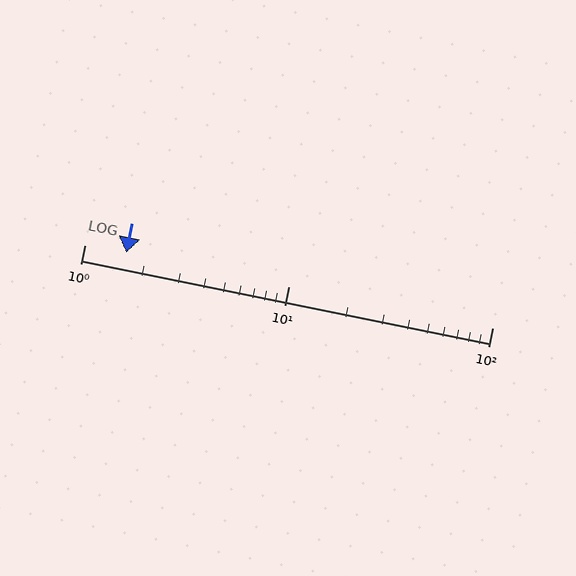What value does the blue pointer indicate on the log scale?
The pointer indicates approximately 1.6.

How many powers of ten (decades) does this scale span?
The scale spans 2 decades, from 1 to 100.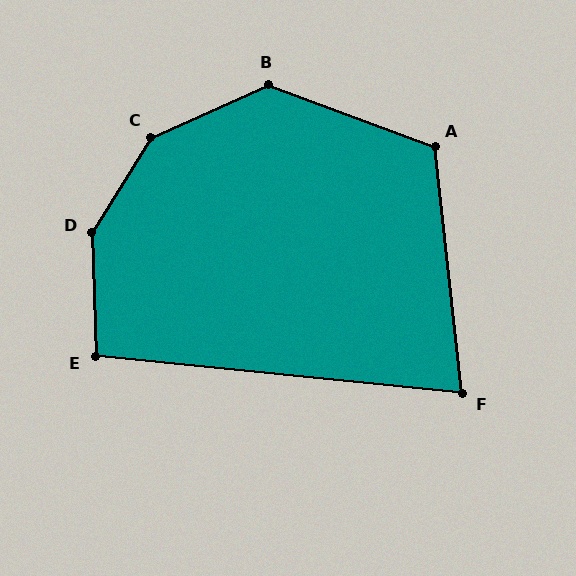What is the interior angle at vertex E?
Approximately 98 degrees (obtuse).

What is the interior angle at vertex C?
Approximately 146 degrees (obtuse).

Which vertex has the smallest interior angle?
F, at approximately 78 degrees.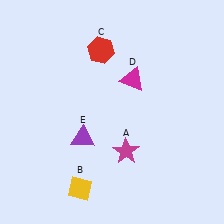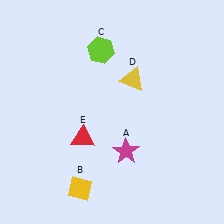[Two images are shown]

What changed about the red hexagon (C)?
In Image 1, C is red. In Image 2, it changed to lime.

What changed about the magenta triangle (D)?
In Image 1, D is magenta. In Image 2, it changed to yellow.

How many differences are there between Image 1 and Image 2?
There are 3 differences between the two images.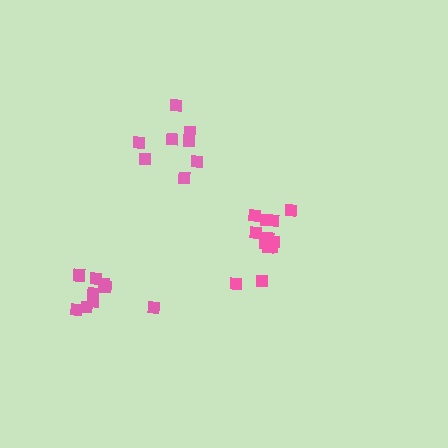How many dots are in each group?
Group 1: 13 dots, Group 2: 8 dots, Group 3: 9 dots (30 total).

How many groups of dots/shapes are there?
There are 3 groups.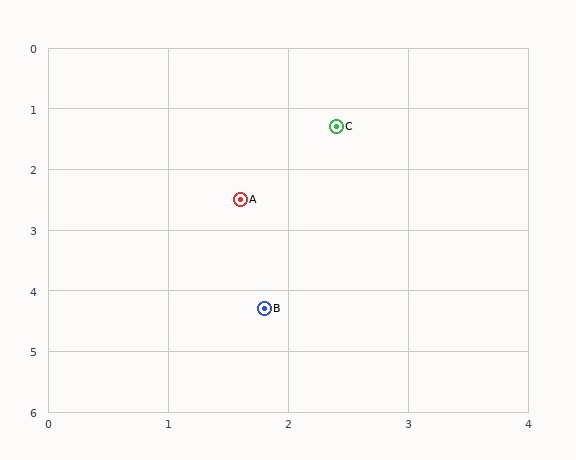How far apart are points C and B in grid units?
Points C and B are about 3.1 grid units apart.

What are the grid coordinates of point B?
Point B is at approximately (1.8, 4.3).